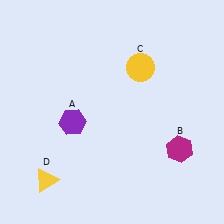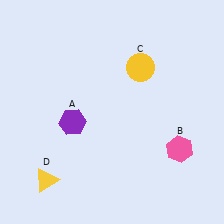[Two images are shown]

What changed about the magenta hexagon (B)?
In Image 1, B is magenta. In Image 2, it changed to pink.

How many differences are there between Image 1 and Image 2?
There is 1 difference between the two images.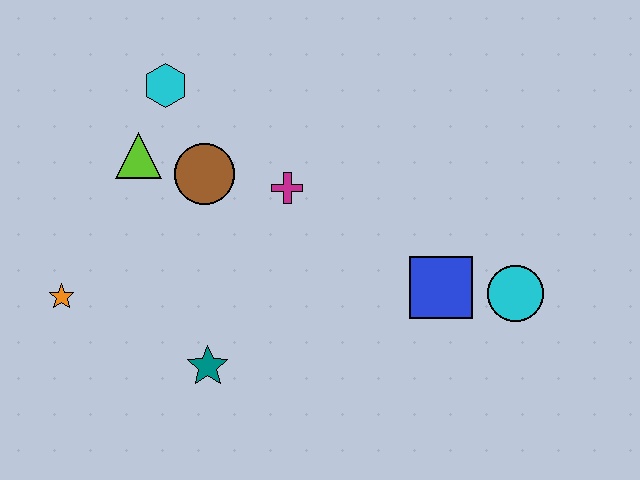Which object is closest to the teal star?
The orange star is closest to the teal star.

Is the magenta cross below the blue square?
No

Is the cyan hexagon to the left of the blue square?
Yes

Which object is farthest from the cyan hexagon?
The cyan circle is farthest from the cyan hexagon.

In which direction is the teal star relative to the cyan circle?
The teal star is to the left of the cyan circle.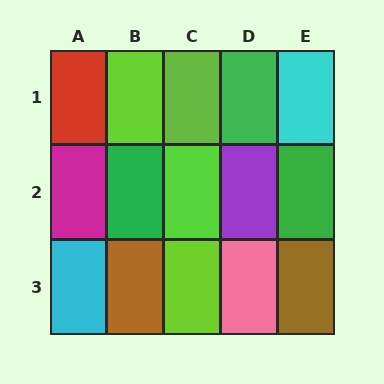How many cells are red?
1 cell is red.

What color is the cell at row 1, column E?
Cyan.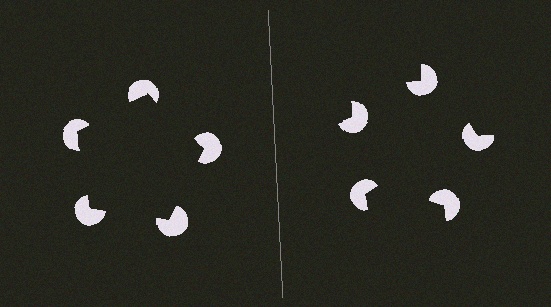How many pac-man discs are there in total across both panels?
10 — 5 on each side.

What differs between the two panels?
The pac-man discs are positioned identically on both sides; only the wedge orientations differ. On the left they align to a pentagon; on the right they are misaligned.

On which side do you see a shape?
An illusory pentagon appears on the left side. On the right side the wedge cuts are rotated, so no coherent shape forms.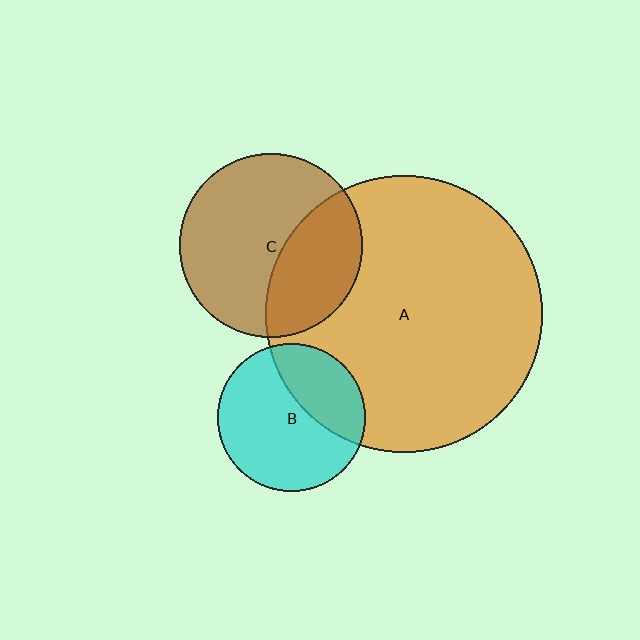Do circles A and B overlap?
Yes.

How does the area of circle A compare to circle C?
Approximately 2.3 times.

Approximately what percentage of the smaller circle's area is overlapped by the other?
Approximately 35%.